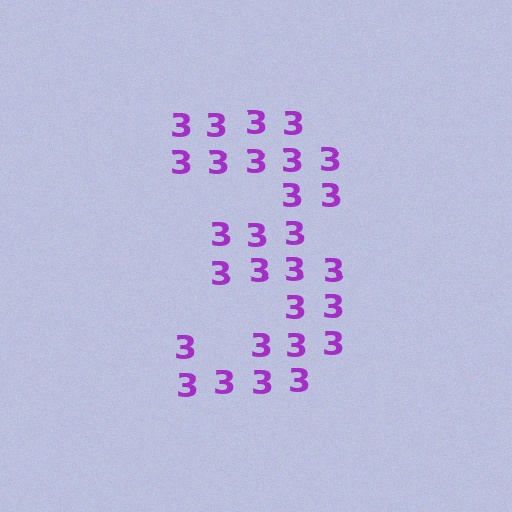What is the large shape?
The large shape is the digit 3.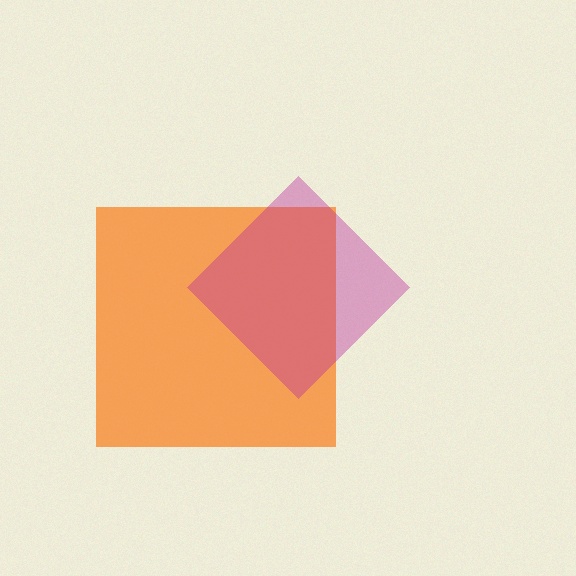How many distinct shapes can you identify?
There are 2 distinct shapes: an orange square, a magenta diamond.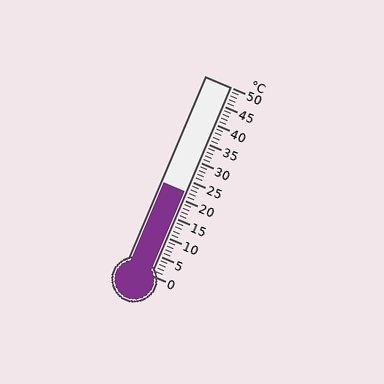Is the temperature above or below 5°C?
The temperature is above 5°C.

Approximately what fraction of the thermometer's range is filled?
The thermometer is filled to approximately 45% of its range.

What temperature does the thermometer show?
The thermometer shows approximately 22°C.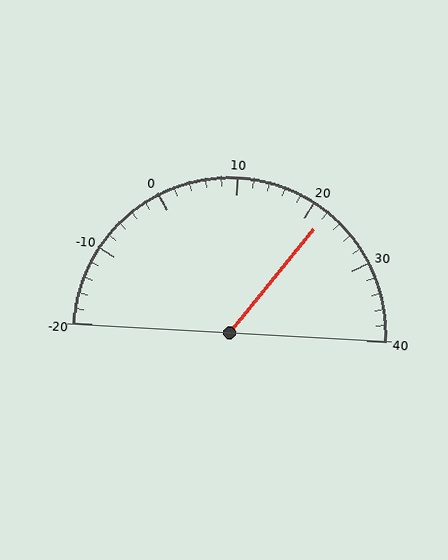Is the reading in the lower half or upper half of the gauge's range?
The reading is in the upper half of the range (-20 to 40).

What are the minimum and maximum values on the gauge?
The gauge ranges from -20 to 40.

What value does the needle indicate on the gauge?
The needle indicates approximately 22.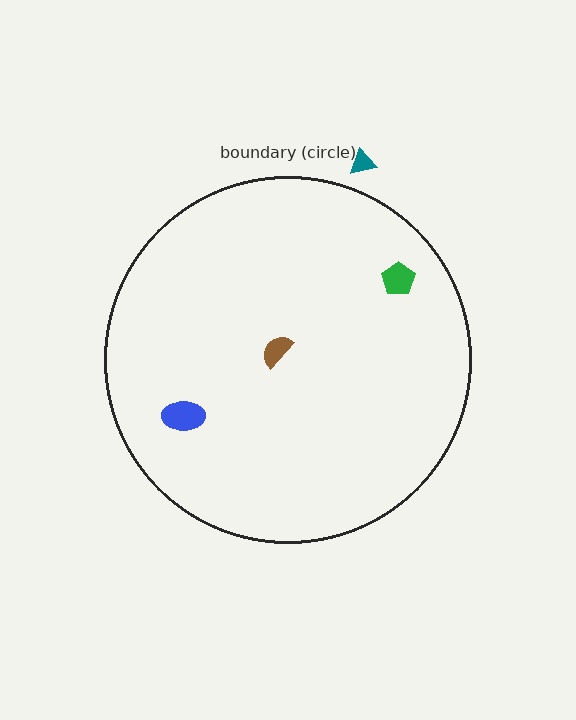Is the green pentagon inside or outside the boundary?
Inside.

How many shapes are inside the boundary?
3 inside, 1 outside.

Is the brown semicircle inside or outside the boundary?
Inside.